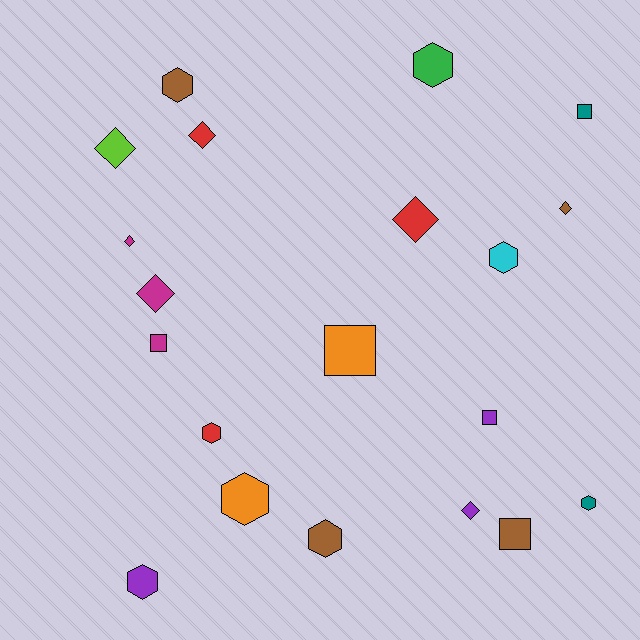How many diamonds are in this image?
There are 7 diamonds.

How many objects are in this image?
There are 20 objects.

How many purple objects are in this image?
There are 3 purple objects.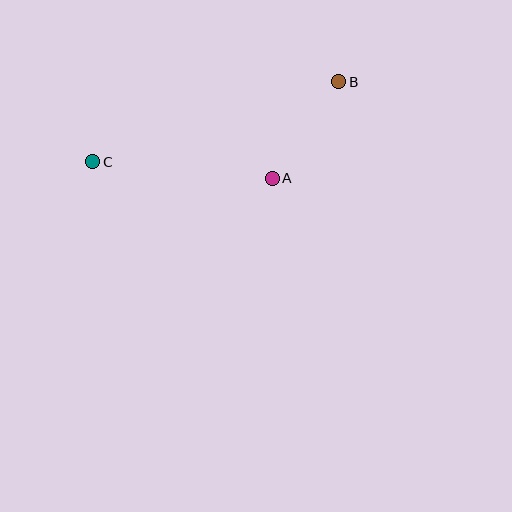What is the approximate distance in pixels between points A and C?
The distance between A and C is approximately 180 pixels.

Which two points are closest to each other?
Points A and B are closest to each other.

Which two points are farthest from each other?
Points B and C are farthest from each other.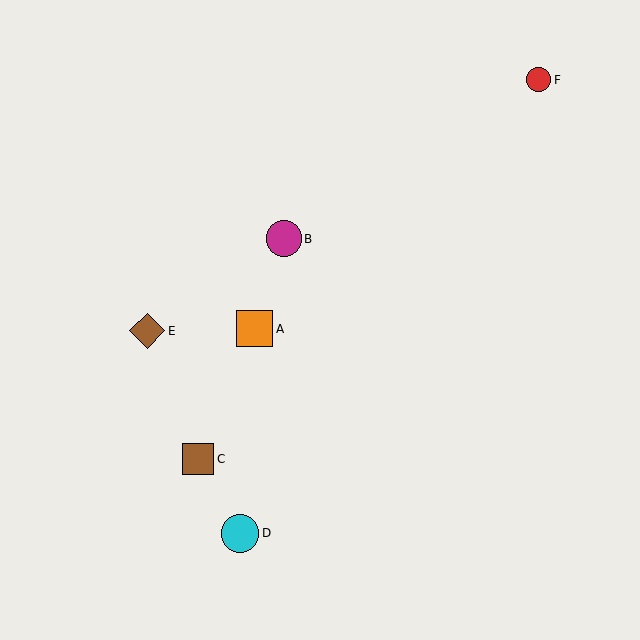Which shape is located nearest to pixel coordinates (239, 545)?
The cyan circle (labeled D) at (240, 533) is nearest to that location.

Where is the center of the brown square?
The center of the brown square is at (198, 459).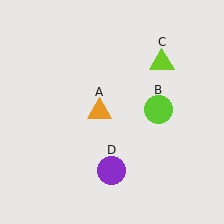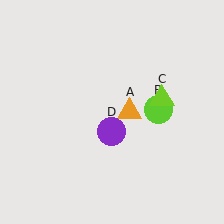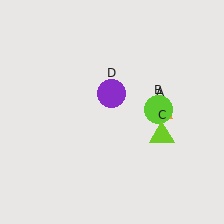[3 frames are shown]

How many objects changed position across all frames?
3 objects changed position: orange triangle (object A), lime triangle (object C), purple circle (object D).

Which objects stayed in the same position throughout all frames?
Lime circle (object B) remained stationary.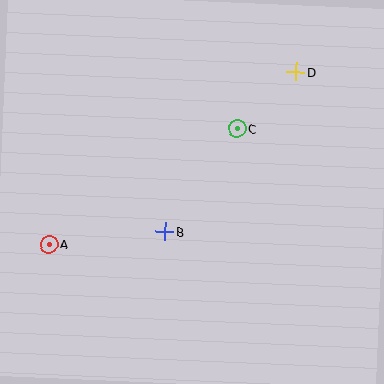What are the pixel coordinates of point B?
Point B is at (165, 231).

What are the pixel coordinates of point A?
Point A is at (49, 244).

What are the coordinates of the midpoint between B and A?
The midpoint between B and A is at (107, 238).